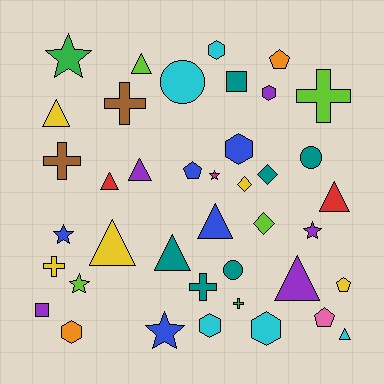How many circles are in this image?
There are 3 circles.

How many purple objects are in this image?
There are 5 purple objects.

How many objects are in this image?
There are 40 objects.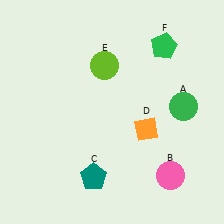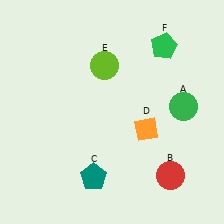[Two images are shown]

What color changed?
The circle (B) changed from pink in Image 1 to red in Image 2.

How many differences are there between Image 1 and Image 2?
There is 1 difference between the two images.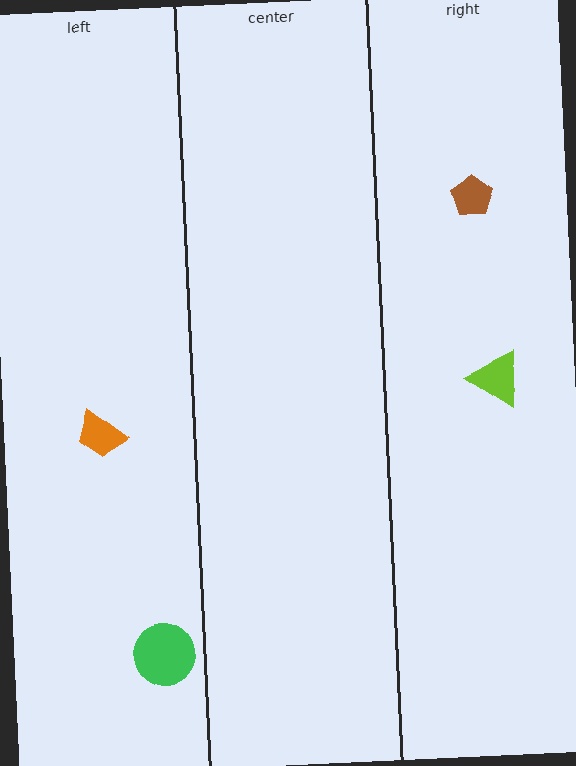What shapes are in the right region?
The lime triangle, the brown pentagon.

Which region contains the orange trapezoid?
The left region.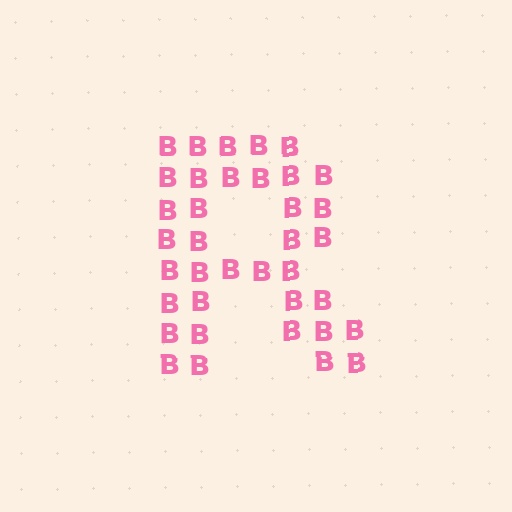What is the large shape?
The large shape is the letter R.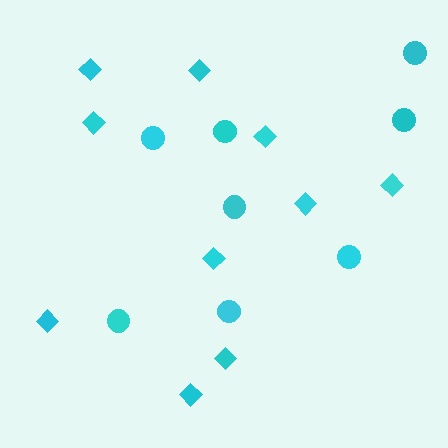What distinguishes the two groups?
There are 2 groups: one group of circles (8) and one group of diamonds (10).